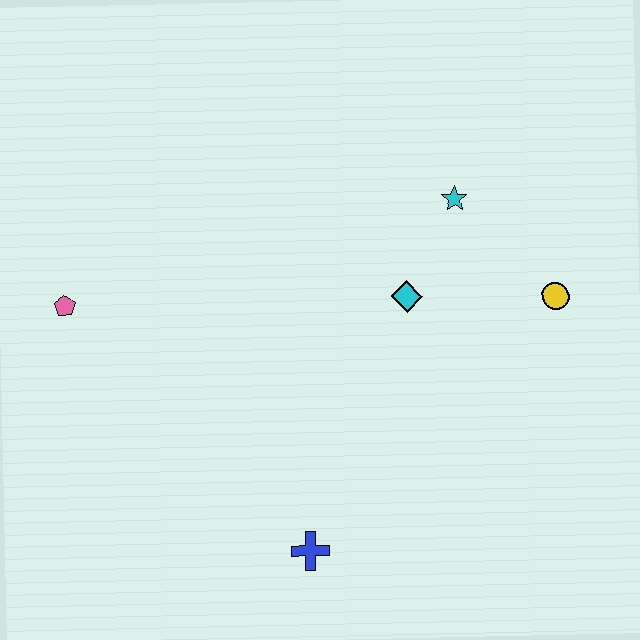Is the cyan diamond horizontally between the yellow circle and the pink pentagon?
Yes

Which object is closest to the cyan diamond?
The cyan star is closest to the cyan diamond.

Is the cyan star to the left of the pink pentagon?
No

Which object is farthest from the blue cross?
The cyan star is farthest from the blue cross.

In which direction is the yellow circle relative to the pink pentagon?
The yellow circle is to the right of the pink pentagon.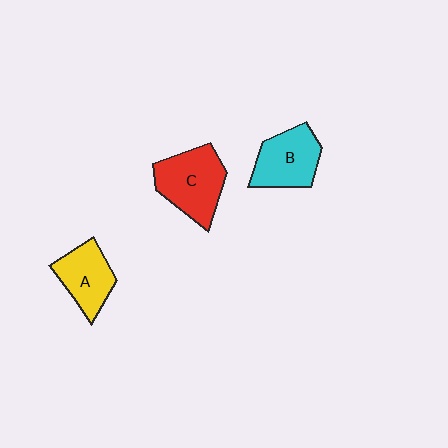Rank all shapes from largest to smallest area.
From largest to smallest: C (red), B (cyan), A (yellow).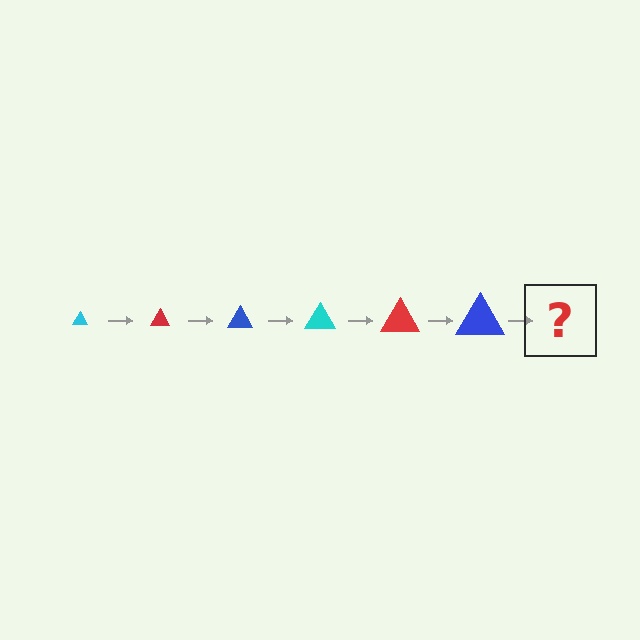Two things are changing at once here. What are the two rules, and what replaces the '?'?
The two rules are that the triangle grows larger each step and the color cycles through cyan, red, and blue. The '?' should be a cyan triangle, larger than the previous one.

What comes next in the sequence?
The next element should be a cyan triangle, larger than the previous one.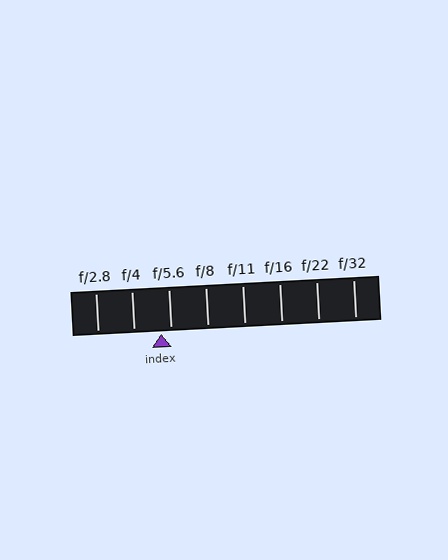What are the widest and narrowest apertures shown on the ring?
The widest aperture shown is f/2.8 and the narrowest is f/32.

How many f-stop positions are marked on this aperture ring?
There are 8 f-stop positions marked.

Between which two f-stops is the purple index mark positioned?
The index mark is between f/4 and f/5.6.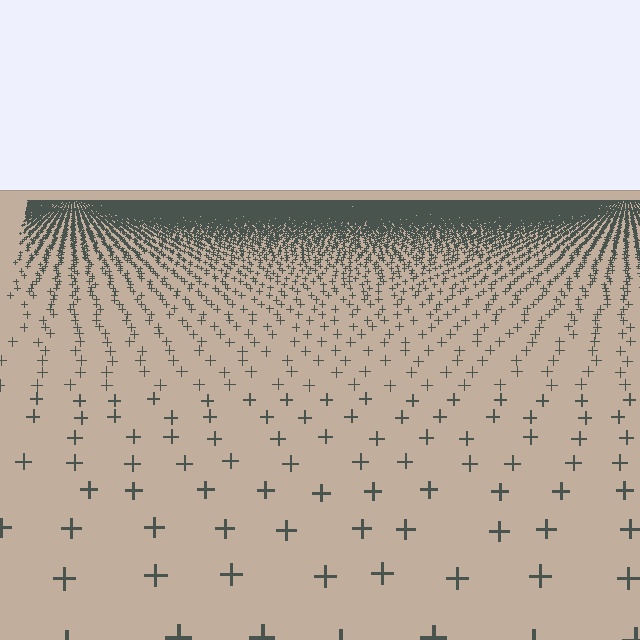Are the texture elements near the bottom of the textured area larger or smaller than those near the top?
Larger. Near the bottom, elements are closer to the viewer and appear at a bigger on-screen size.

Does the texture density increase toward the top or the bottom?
Density increases toward the top.